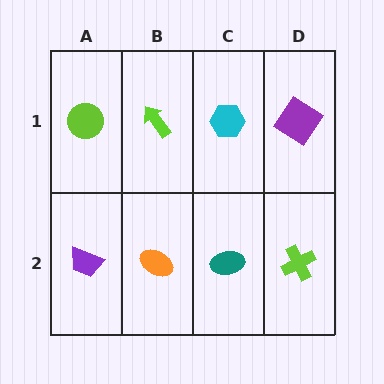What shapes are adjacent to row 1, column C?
A teal ellipse (row 2, column C), a lime arrow (row 1, column B), a purple diamond (row 1, column D).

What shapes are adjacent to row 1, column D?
A lime cross (row 2, column D), a cyan hexagon (row 1, column C).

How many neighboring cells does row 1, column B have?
3.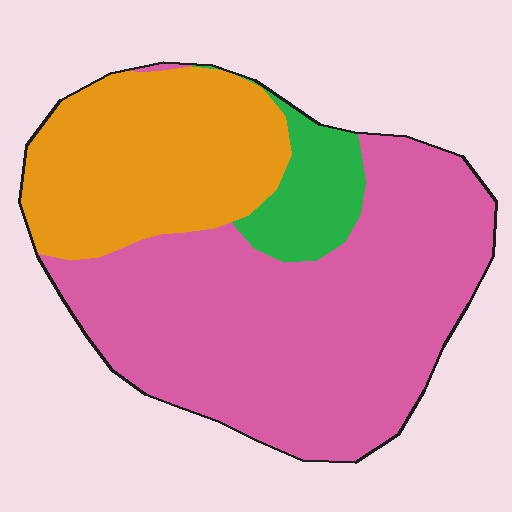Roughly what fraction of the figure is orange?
Orange covers 30% of the figure.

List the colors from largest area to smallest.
From largest to smallest: pink, orange, green.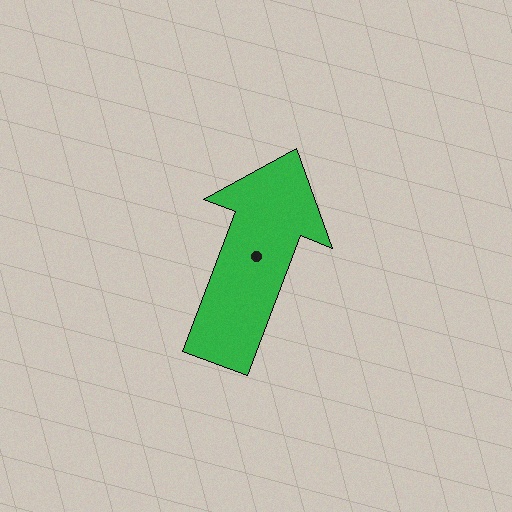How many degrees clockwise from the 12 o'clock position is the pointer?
Approximately 21 degrees.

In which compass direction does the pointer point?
North.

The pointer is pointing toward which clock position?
Roughly 1 o'clock.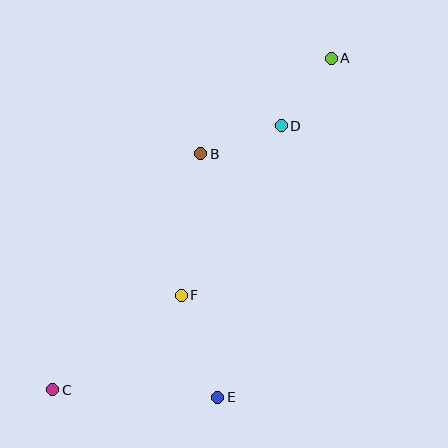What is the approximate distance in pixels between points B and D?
The distance between B and D is approximately 85 pixels.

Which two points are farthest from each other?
Points A and C are farthest from each other.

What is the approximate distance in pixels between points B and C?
The distance between B and C is approximately 278 pixels.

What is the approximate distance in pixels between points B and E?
The distance between B and E is approximately 244 pixels.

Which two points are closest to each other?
Points A and D are closest to each other.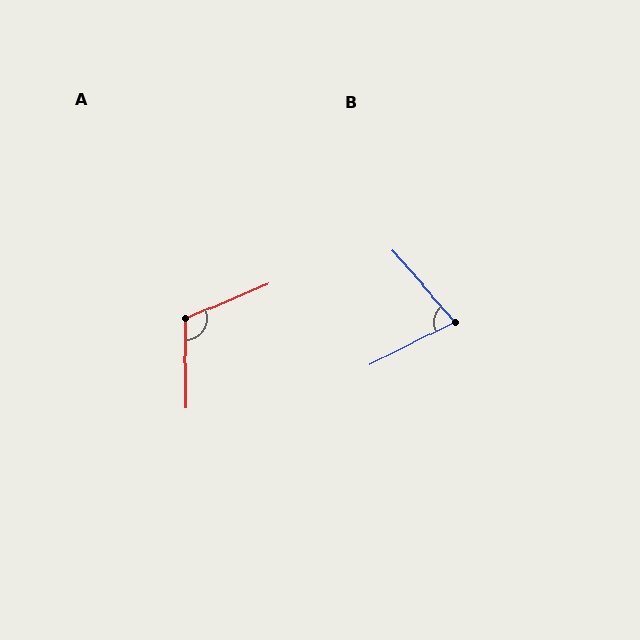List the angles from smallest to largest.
B (76°), A (112°).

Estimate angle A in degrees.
Approximately 112 degrees.